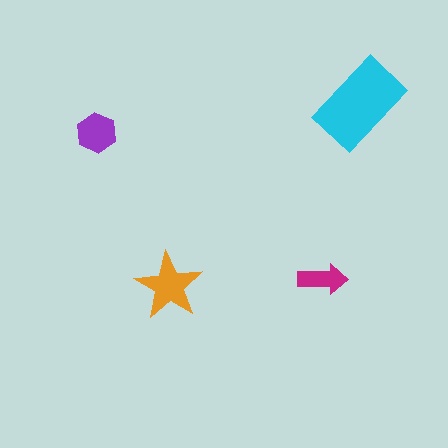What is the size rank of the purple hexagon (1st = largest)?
3rd.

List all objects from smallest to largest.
The magenta arrow, the purple hexagon, the orange star, the cyan rectangle.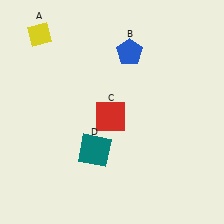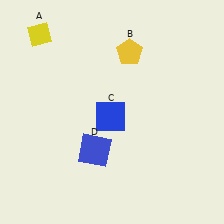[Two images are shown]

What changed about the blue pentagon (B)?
In Image 1, B is blue. In Image 2, it changed to yellow.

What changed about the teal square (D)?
In Image 1, D is teal. In Image 2, it changed to blue.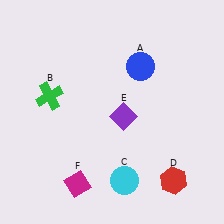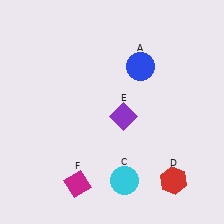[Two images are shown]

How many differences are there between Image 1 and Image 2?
There is 1 difference between the two images.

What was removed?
The green cross (B) was removed in Image 2.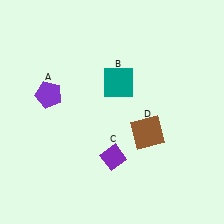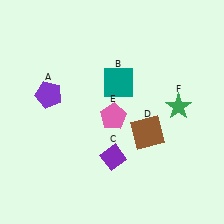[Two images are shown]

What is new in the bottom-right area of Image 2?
A pink pentagon (E) was added in the bottom-right area of Image 2.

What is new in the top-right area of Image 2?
A green star (F) was added in the top-right area of Image 2.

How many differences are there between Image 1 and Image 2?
There are 2 differences between the two images.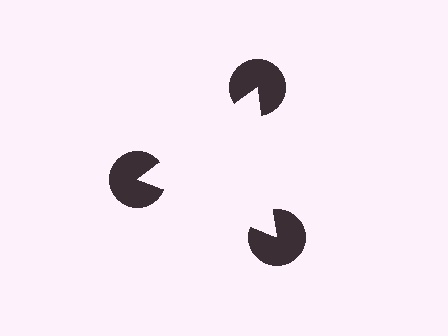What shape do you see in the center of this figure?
An illusory triangle — its edges are inferred from the aligned wedge cuts in the pac-man discs, not physically drawn.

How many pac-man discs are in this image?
There are 3 — one at each vertex of the illusory triangle.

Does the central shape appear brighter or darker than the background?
It typically appears slightly brighter than the background, even though no actual brightness change is drawn.